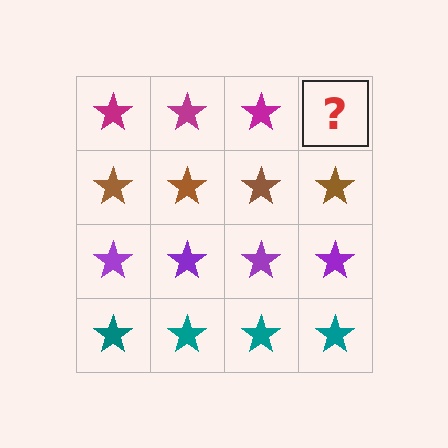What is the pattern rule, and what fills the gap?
The rule is that each row has a consistent color. The gap should be filled with a magenta star.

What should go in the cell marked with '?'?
The missing cell should contain a magenta star.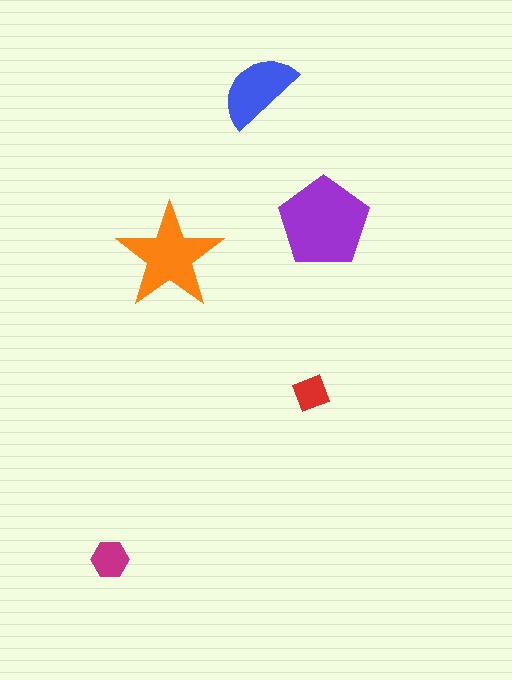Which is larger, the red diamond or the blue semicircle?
The blue semicircle.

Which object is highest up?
The blue semicircle is topmost.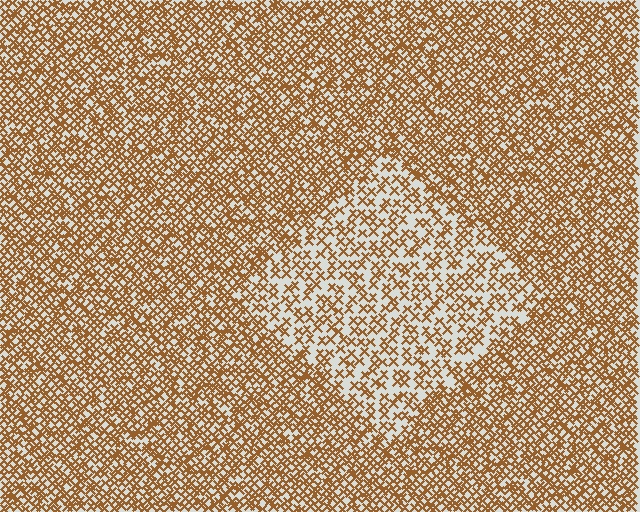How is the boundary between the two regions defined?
The boundary is defined by a change in element density (approximately 1.9x ratio). All elements are the same color, size, and shape.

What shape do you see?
I see a diamond.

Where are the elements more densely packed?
The elements are more densely packed outside the diamond boundary.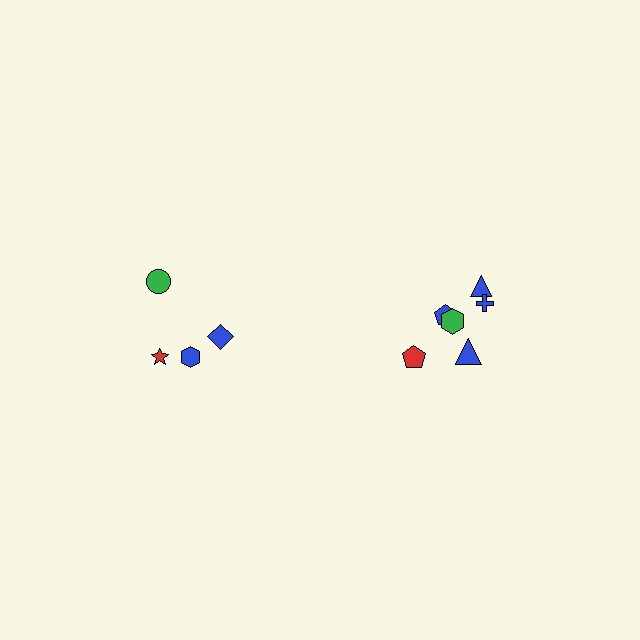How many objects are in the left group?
There are 4 objects.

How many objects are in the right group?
There are 6 objects.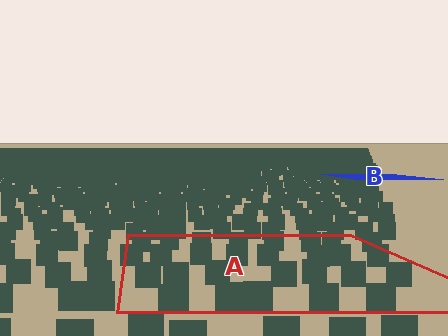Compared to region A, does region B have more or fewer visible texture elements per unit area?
Region B has more texture elements per unit area — they are packed more densely because it is farther away.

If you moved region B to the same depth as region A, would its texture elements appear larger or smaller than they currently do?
They would appear larger. At a closer depth, the same texture elements are projected at a bigger on-screen size.